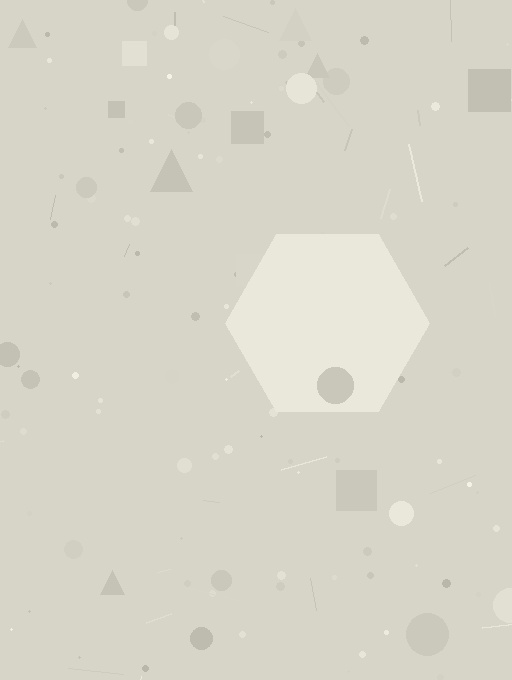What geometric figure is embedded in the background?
A hexagon is embedded in the background.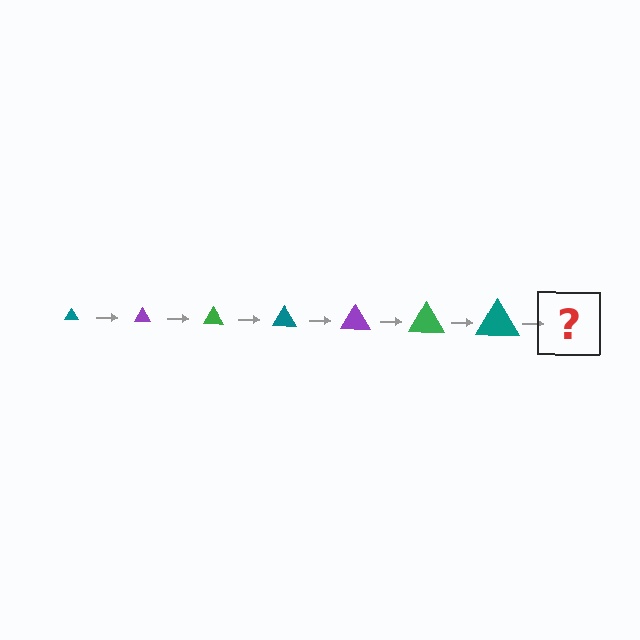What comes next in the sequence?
The next element should be a purple triangle, larger than the previous one.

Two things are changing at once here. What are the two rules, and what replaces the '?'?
The two rules are that the triangle grows larger each step and the color cycles through teal, purple, and green. The '?' should be a purple triangle, larger than the previous one.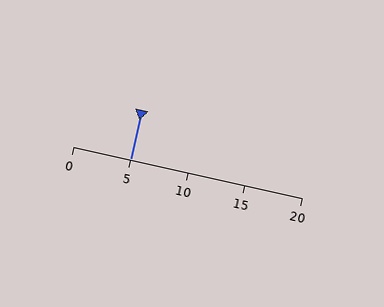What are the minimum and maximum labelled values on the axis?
The axis runs from 0 to 20.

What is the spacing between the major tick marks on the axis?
The major ticks are spaced 5 apart.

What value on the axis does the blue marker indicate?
The marker indicates approximately 5.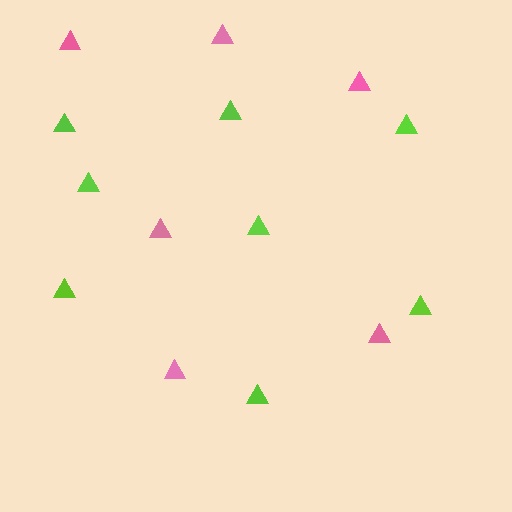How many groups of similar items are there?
There are 2 groups: one group of pink triangles (6) and one group of lime triangles (8).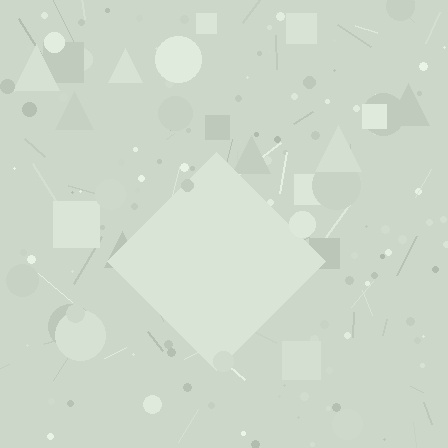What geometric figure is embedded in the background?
A diamond is embedded in the background.